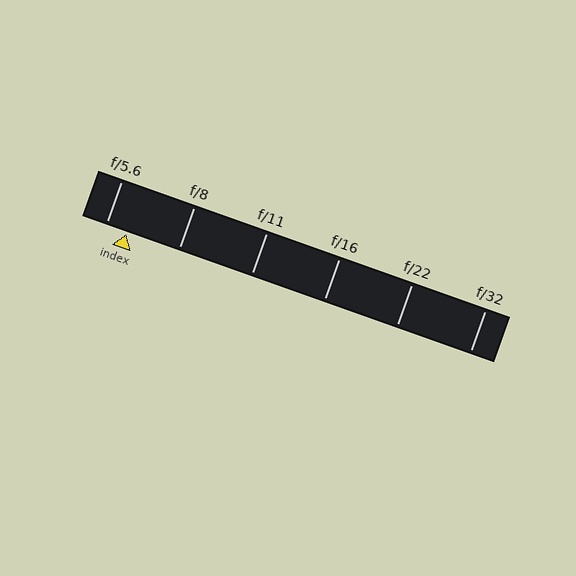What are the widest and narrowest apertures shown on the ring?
The widest aperture shown is f/5.6 and the narrowest is f/32.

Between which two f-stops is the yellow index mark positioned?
The index mark is between f/5.6 and f/8.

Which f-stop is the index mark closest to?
The index mark is closest to f/5.6.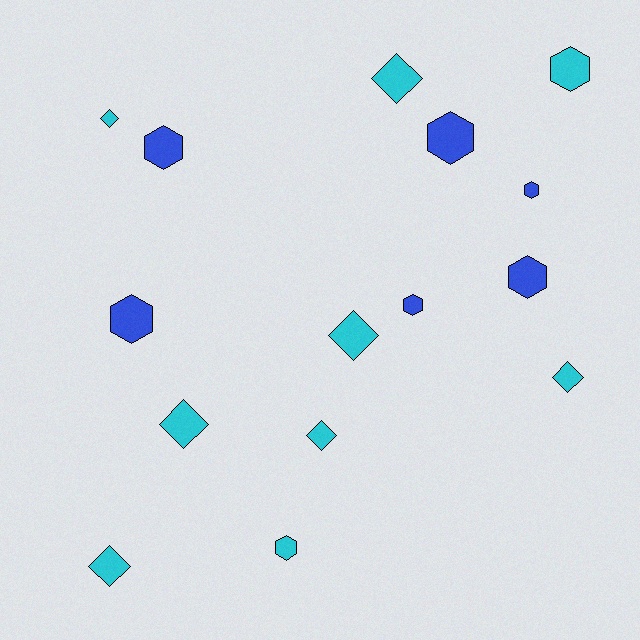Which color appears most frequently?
Cyan, with 9 objects.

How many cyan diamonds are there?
There are 7 cyan diamonds.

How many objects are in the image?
There are 15 objects.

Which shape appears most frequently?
Hexagon, with 8 objects.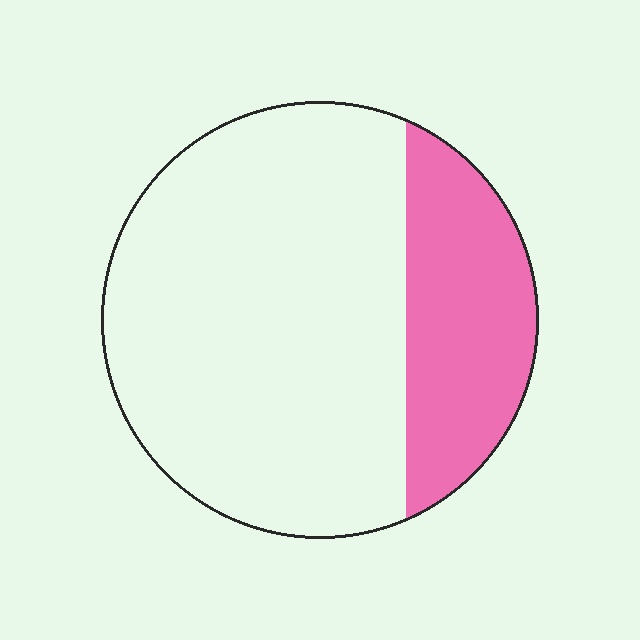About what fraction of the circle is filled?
About one quarter (1/4).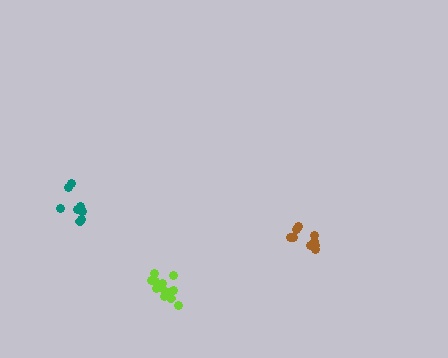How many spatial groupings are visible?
There are 3 spatial groupings.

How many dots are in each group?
Group 1: 9 dots, Group 2: 8 dots, Group 3: 12 dots (29 total).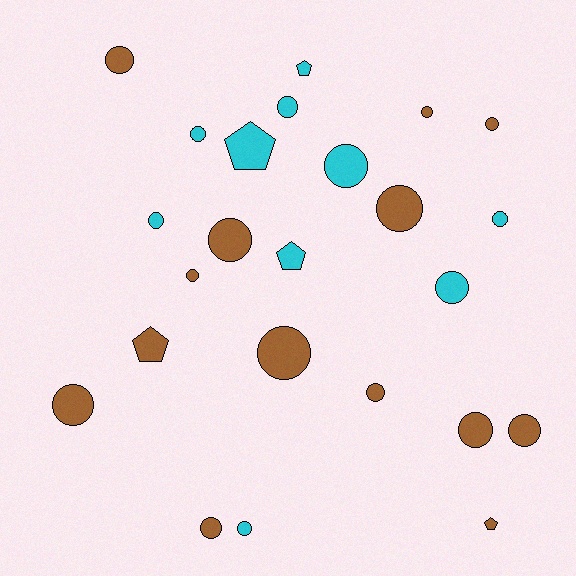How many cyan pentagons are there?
There are 3 cyan pentagons.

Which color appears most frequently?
Brown, with 14 objects.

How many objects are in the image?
There are 24 objects.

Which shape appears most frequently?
Circle, with 19 objects.